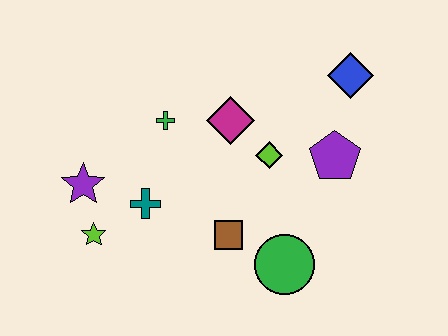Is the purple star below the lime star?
No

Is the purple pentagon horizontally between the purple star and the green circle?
No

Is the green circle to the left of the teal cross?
No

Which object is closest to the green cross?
The magenta diamond is closest to the green cross.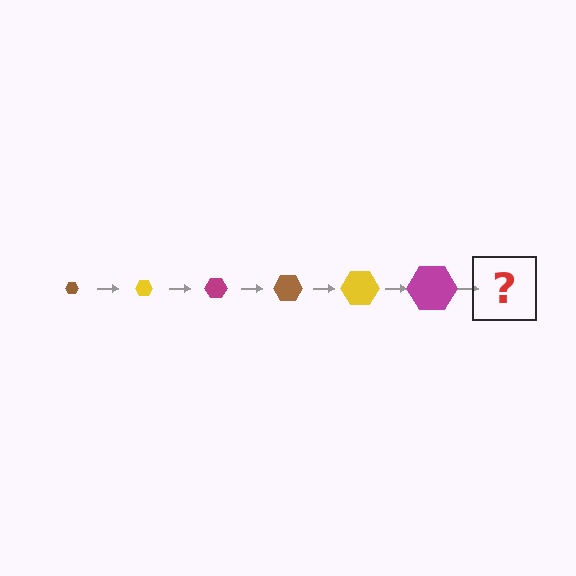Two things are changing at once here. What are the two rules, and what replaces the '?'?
The two rules are that the hexagon grows larger each step and the color cycles through brown, yellow, and magenta. The '?' should be a brown hexagon, larger than the previous one.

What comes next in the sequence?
The next element should be a brown hexagon, larger than the previous one.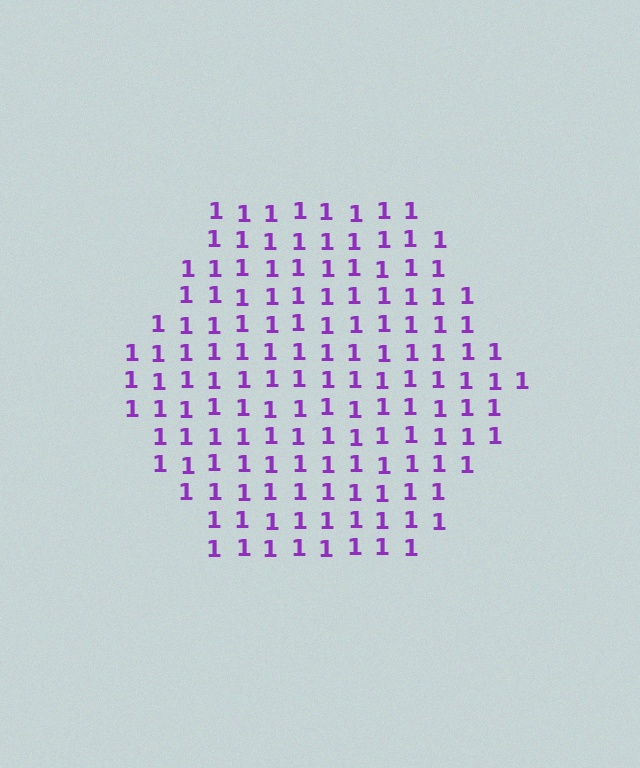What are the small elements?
The small elements are digit 1's.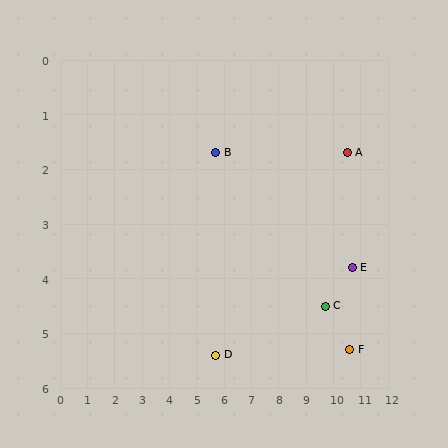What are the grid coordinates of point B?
Point B is at approximately (5.7, 1.7).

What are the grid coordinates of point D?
Point D is at approximately (5.7, 5.4).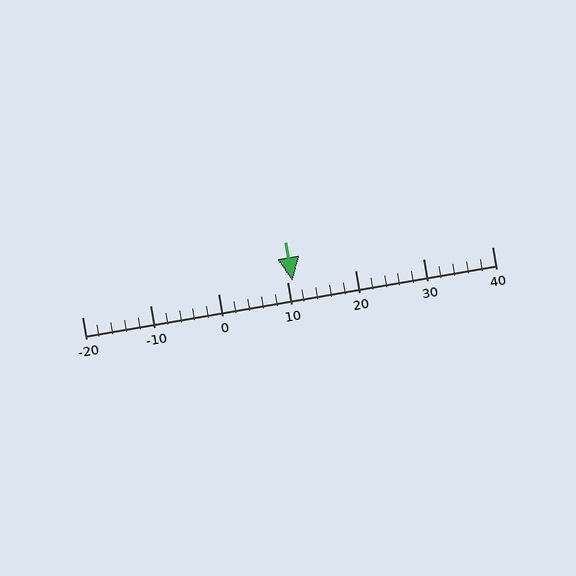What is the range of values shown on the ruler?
The ruler shows values from -20 to 40.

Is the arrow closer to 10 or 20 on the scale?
The arrow is closer to 10.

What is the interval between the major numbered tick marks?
The major tick marks are spaced 10 units apart.